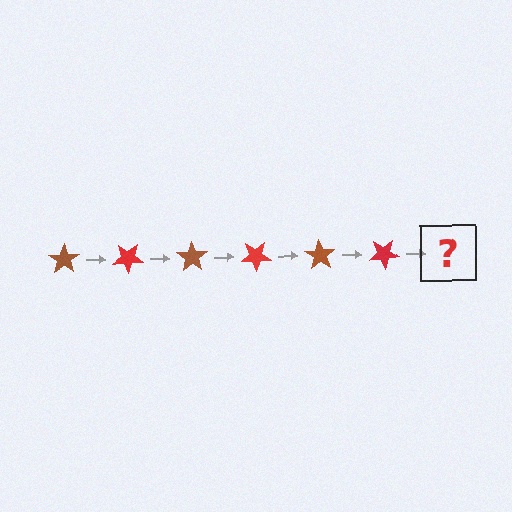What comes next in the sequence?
The next element should be a brown star, rotated 210 degrees from the start.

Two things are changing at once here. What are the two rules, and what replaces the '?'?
The two rules are that it rotates 35 degrees each step and the color cycles through brown and red. The '?' should be a brown star, rotated 210 degrees from the start.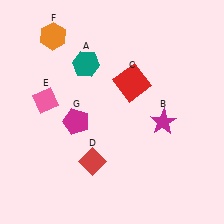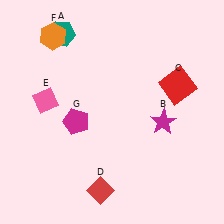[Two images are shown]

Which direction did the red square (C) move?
The red square (C) moved right.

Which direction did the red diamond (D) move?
The red diamond (D) moved down.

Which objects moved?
The objects that moved are: the teal hexagon (A), the red square (C), the red diamond (D).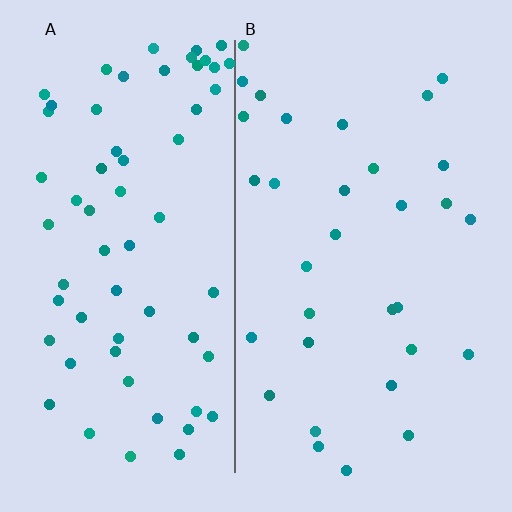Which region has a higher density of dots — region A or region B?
A (the left).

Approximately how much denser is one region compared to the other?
Approximately 2.0× — region A over region B.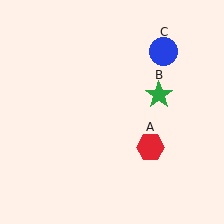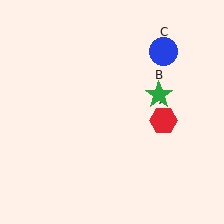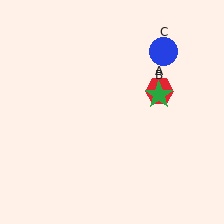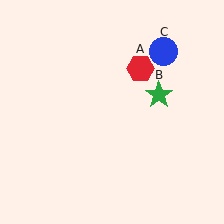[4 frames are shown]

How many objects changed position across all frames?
1 object changed position: red hexagon (object A).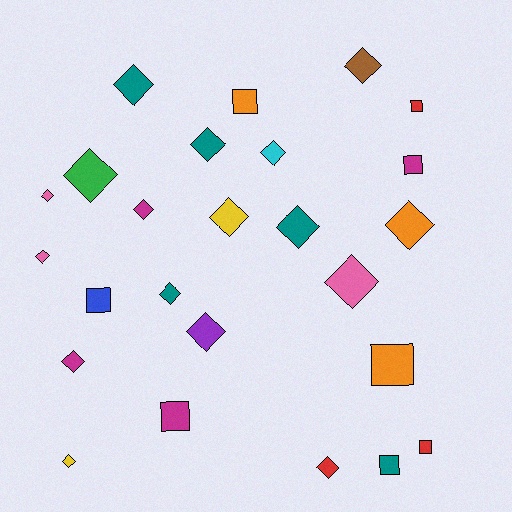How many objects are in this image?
There are 25 objects.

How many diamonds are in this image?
There are 17 diamonds.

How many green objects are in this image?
There is 1 green object.